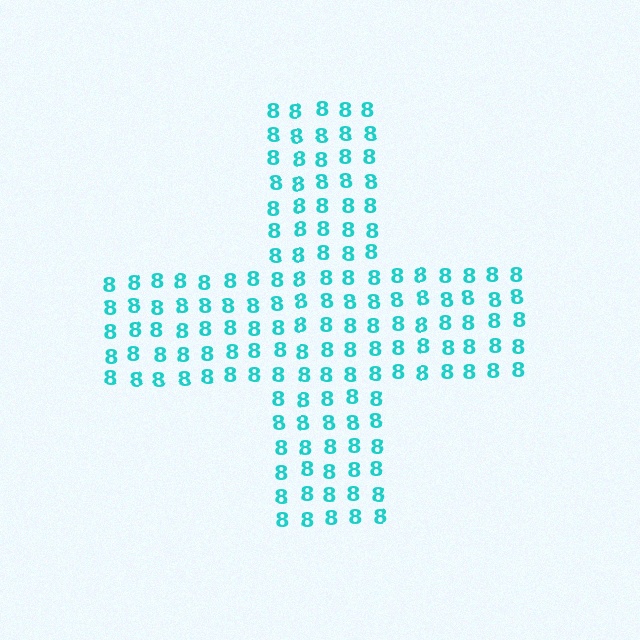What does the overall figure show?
The overall figure shows a cross.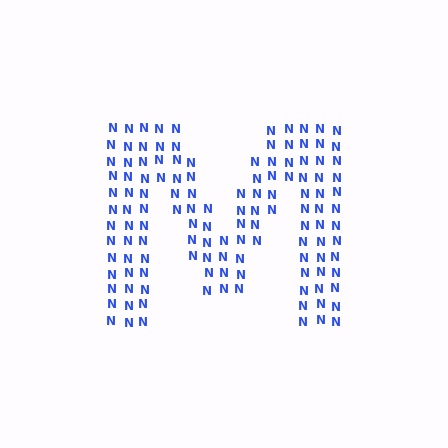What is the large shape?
The large shape is the letter M.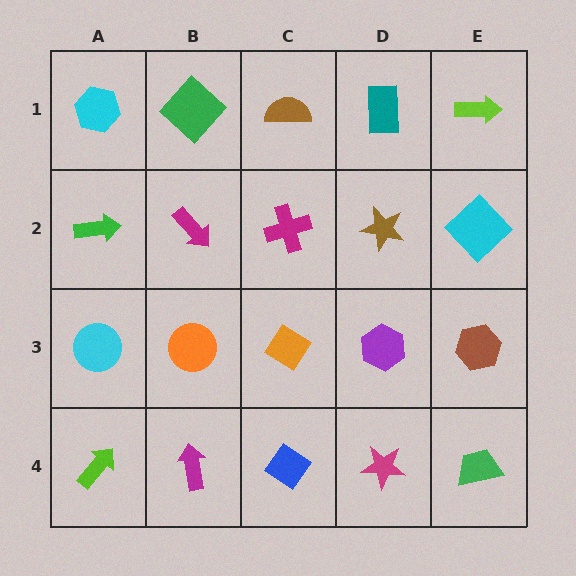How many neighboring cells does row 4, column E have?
2.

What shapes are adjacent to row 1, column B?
A magenta arrow (row 2, column B), a cyan hexagon (row 1, column A), a brown semicircle (row 1, column C).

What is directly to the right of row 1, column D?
A lime arrow.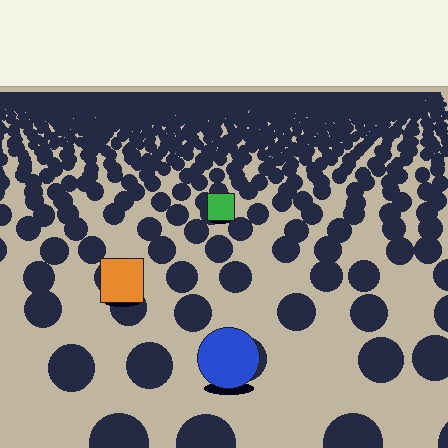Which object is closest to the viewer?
The blue circle is closest. The texture marks near it are larger and more spread out.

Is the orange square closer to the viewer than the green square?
Yes. The orange square is closer — you can tell from the texture gradient: the ground texture is coarser near it.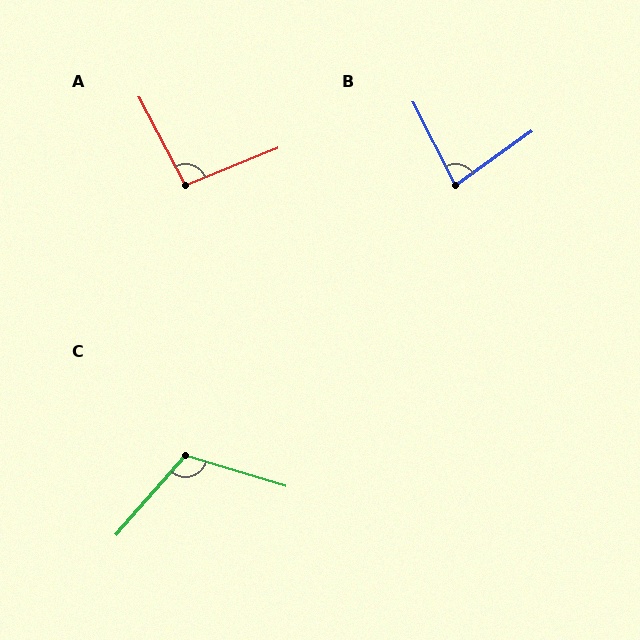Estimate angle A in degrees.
Approximately 96 degrees.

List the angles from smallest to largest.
B (82°), A (96°), C (114°).